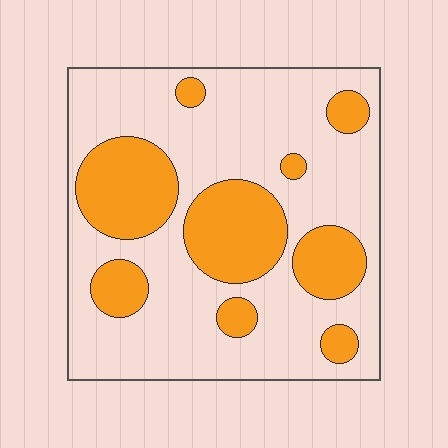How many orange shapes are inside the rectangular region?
9.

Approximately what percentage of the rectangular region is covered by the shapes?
Approximately 30%.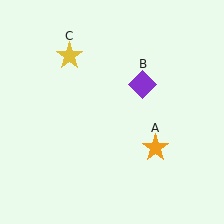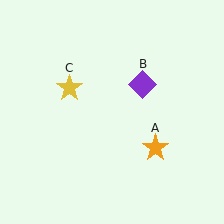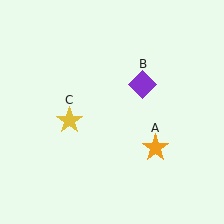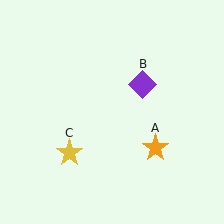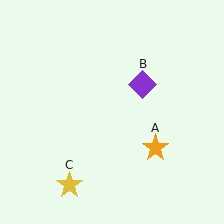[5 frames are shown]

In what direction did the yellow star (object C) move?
The yellow star (object C) moved down.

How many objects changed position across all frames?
1 object changed position: yellow star (object C).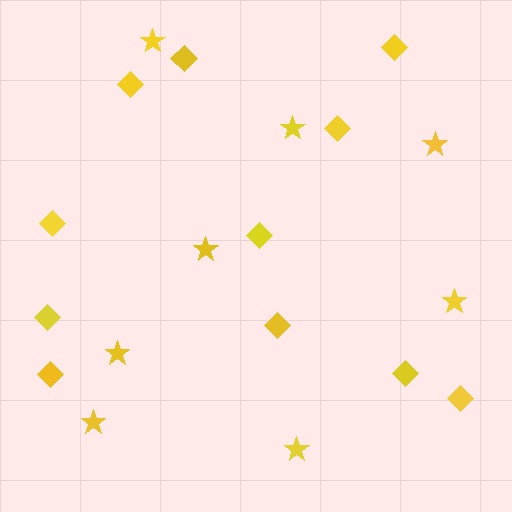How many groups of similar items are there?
There are 2 groups: one group of diamonds (11) and one group of stars (8).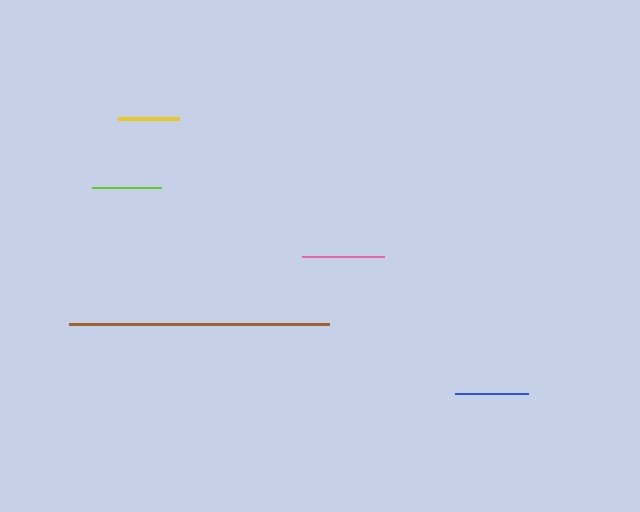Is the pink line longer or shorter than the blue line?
The pink line is longer than the blue line.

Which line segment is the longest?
The brown line is the longest at approximately 260 pixels.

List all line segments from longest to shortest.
From longest to shortest: brown, pink, blue, lime, yellow.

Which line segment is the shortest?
The yellow line is the shortest at approximately 61 pixels.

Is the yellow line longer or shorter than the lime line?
The lime line is longer than the yellow line.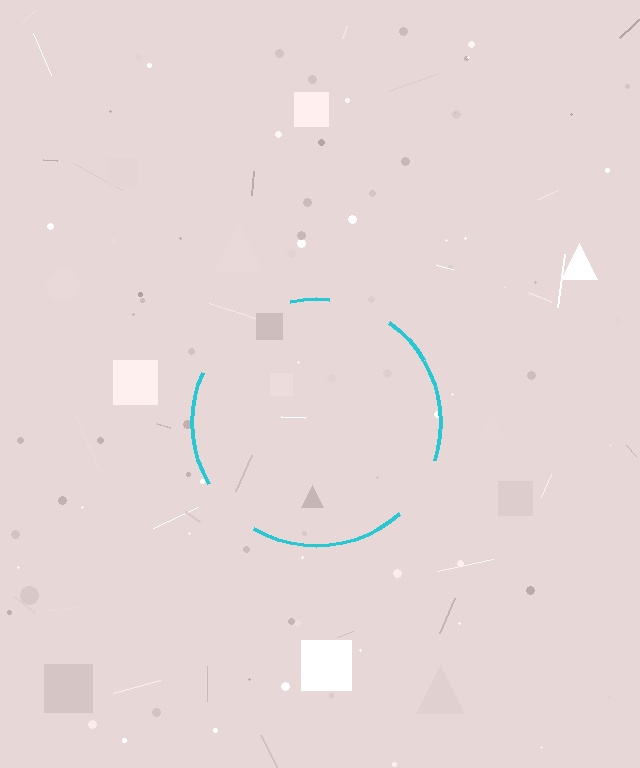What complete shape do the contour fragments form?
The contour fragments form a circle.